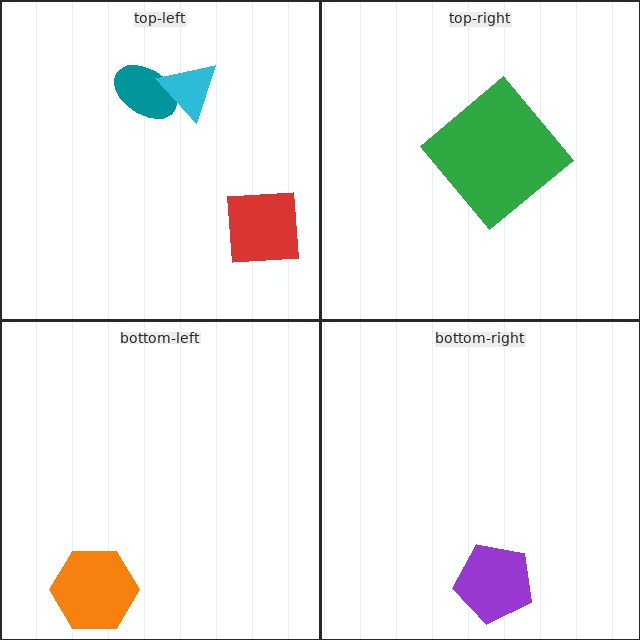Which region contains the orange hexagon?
The bottom-left region.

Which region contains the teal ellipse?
The top-left region.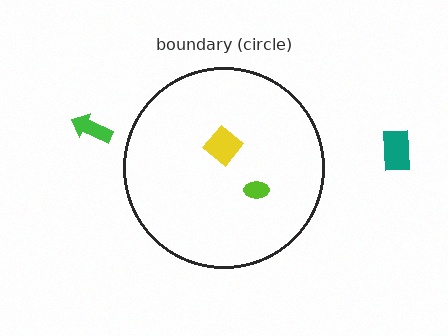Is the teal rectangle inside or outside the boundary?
Outside.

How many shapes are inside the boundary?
2 inside, 2 outside.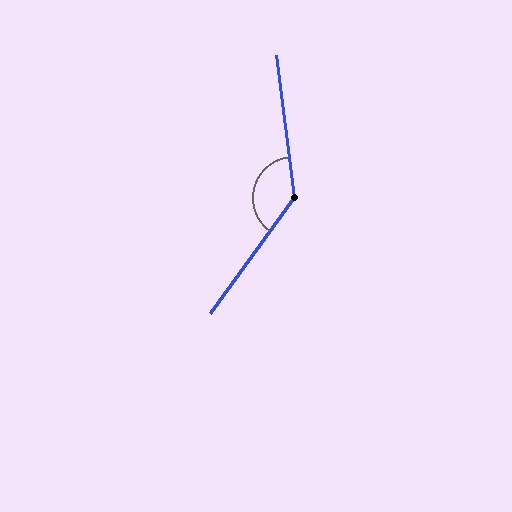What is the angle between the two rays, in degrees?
Approximately 137 degrees.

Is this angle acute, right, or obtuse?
It is obtuse.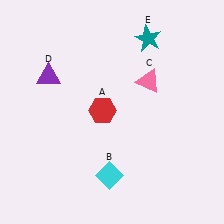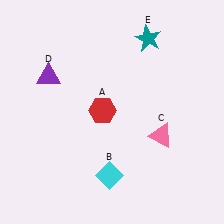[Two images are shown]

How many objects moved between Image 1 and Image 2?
1 object moved between the two images.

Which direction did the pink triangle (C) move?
The pink triangle (C) moved down.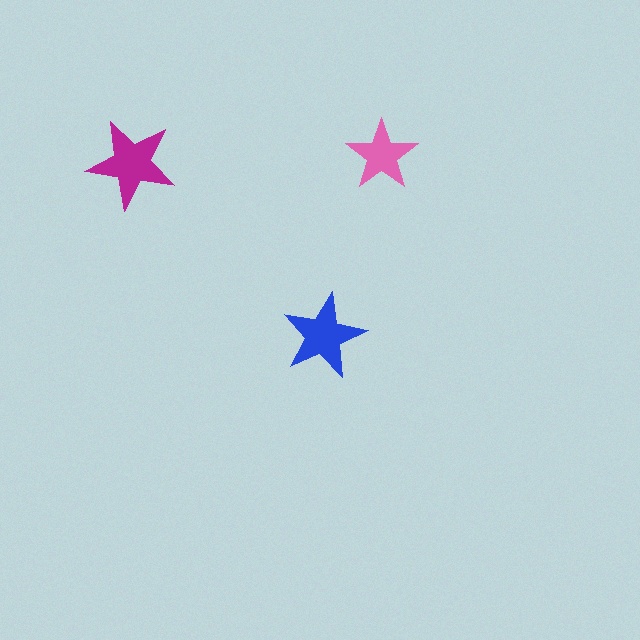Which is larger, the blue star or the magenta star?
The magenta one.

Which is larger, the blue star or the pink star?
The blue one.